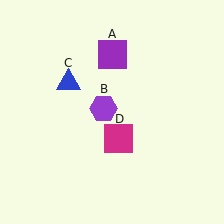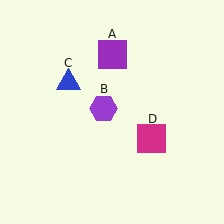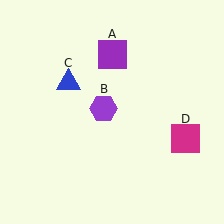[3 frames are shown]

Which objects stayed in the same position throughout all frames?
Purple square (object A) and purple hexagon (object B) and blue triangle (object C) remained stationary.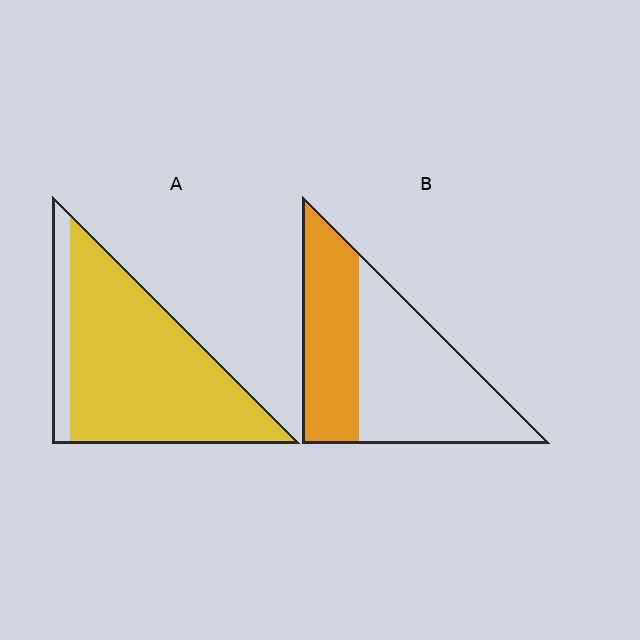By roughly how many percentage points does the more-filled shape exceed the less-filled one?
By roughly 45 percentage points (A over B).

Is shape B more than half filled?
No.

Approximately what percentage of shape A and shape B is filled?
A is approximately 85% and B is approximately 40%.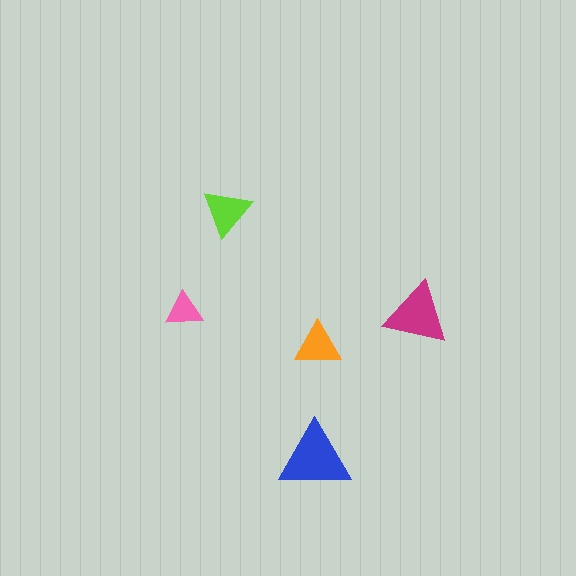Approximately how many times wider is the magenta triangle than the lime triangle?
About 1.5 times wider.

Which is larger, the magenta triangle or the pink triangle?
The magenta one.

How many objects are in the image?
There are 5 objects in the image.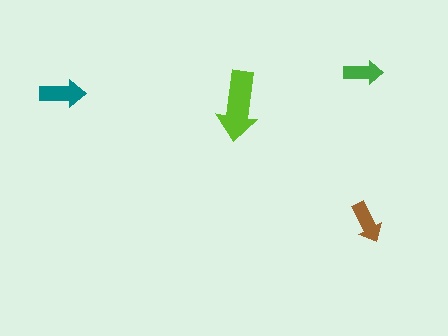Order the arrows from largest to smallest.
the lime one, the teal one, the brown one, the green one.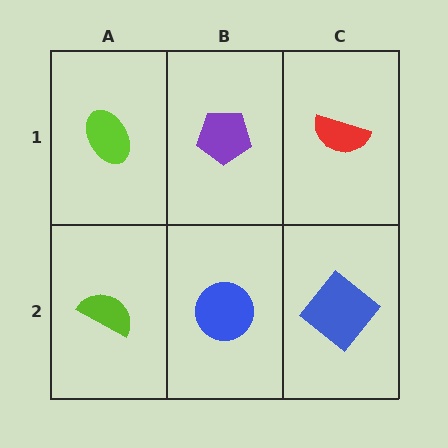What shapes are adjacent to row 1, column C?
A blue diamond (row 2, column C), a purple pentagon (row 1, column B).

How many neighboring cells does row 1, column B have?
3.